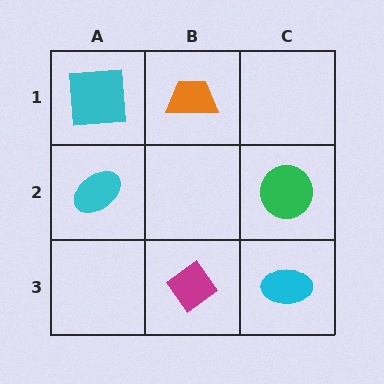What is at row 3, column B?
A magenta diamond.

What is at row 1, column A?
A cyan square.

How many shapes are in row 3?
2 shapes.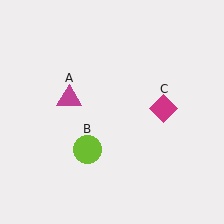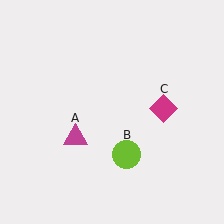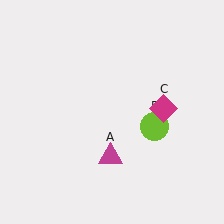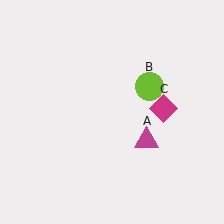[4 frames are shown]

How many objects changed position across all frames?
2 objects changed position: magenta triangle (object A), lime circle (object B).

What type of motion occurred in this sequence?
The magenta triangle (object A), lime circle (object B) rotated counterclockwise around the center of the scene.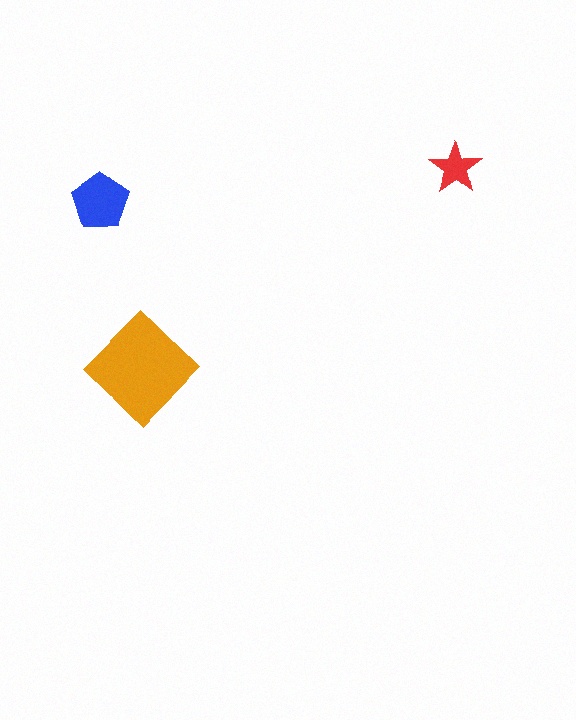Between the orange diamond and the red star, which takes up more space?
The orange diamond.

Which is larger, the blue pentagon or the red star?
The blue pentagon.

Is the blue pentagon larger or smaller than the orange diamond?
Smaller.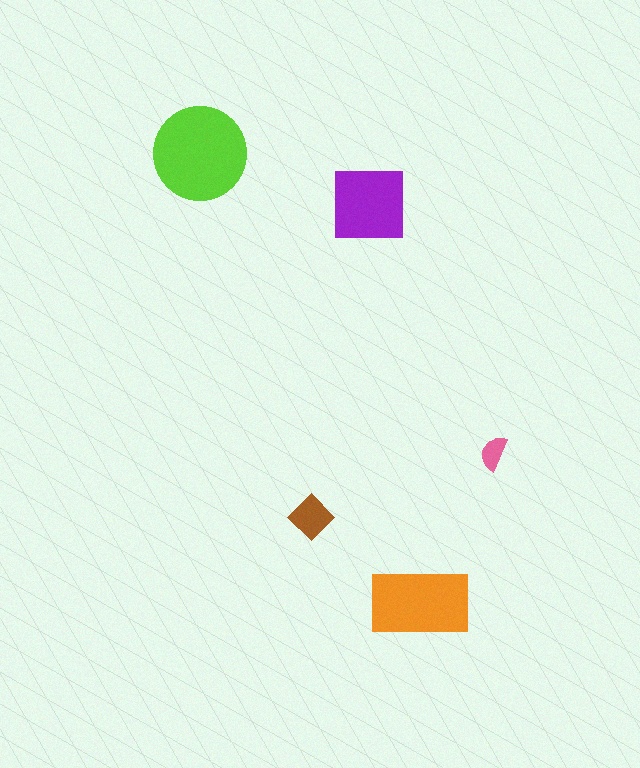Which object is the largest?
The lime circle.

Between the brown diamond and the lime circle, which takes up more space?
The lime circle.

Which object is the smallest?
The pink semicircle.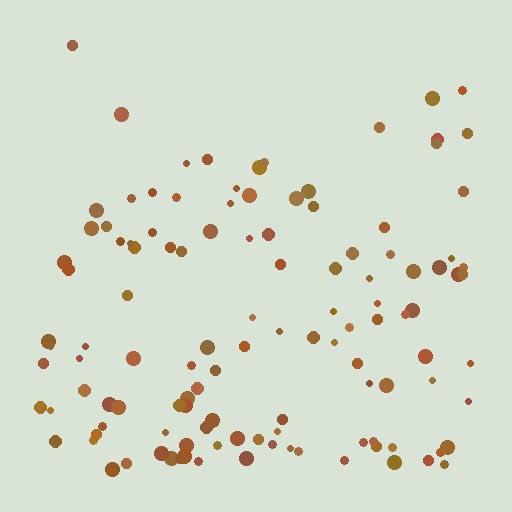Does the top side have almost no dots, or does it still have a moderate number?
Still a moderate number, just noticeably fewer than the bottom.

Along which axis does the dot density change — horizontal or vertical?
Vertical.